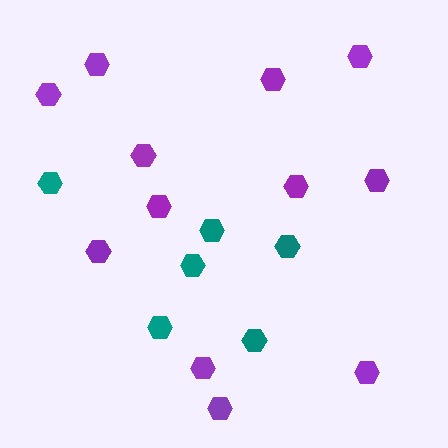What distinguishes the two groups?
There are 2 groups: one group of teal hexagons (6) and one group of purple hexagons (12).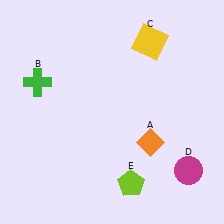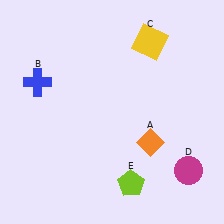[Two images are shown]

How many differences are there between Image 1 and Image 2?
There is 1 difference between the two images.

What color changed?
The cross (B) changed from green in Image 1 to blue in Image 2.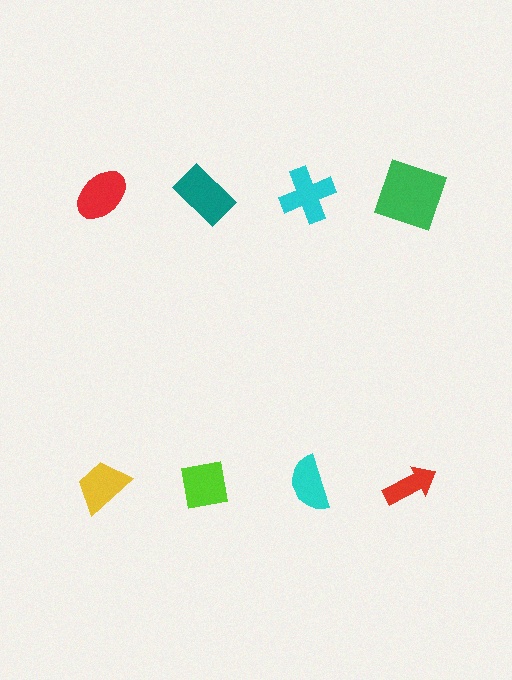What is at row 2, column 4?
A red arrow.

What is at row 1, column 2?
A teal rectangle.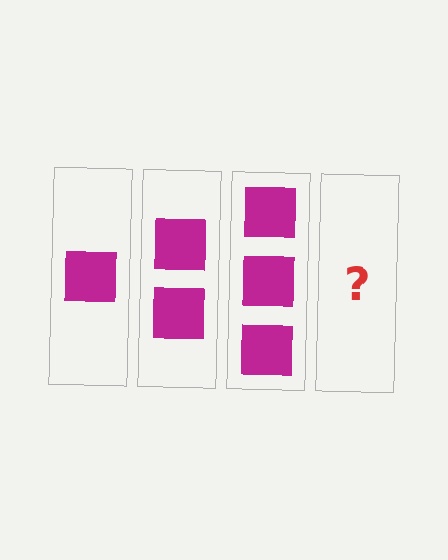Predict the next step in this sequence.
The next step is 4 squares.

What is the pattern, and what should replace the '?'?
The pattern is that each step adds one more square. The '?' should be 4 squares.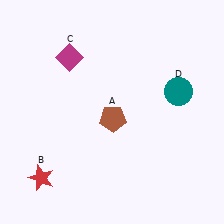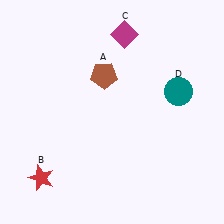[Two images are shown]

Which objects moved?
The objects that moved are: the brown pentagon (A), the magenta diamond (C).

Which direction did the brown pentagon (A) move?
The brown pentagon (A) moved up.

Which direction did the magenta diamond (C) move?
The magenta diamond (C) moved right.